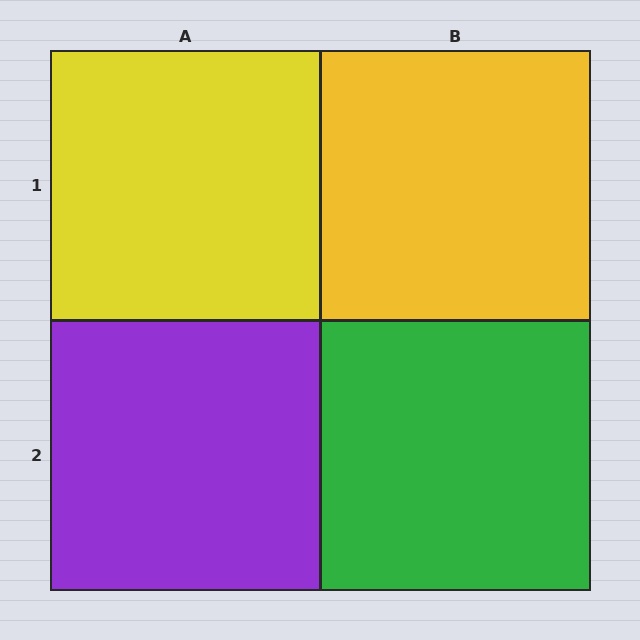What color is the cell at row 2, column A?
Purple.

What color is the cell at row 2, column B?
Green.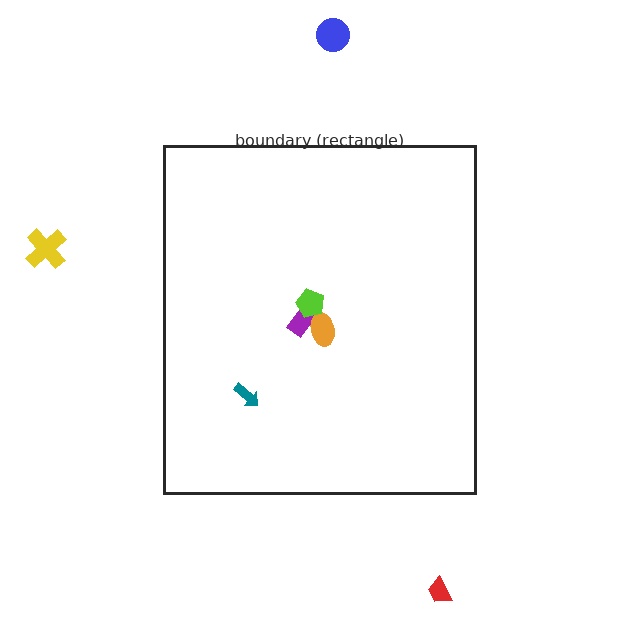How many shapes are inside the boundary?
4 inside, 3 outside.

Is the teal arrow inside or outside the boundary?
Inside.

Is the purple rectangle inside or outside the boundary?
Inside.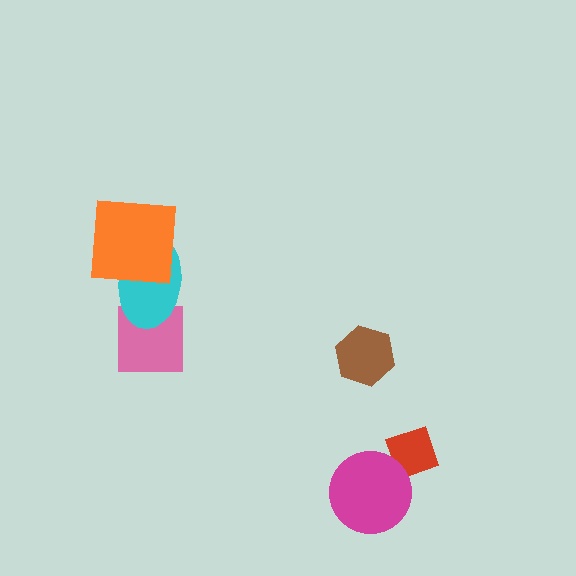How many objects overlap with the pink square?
1 object overlaps with the pink square.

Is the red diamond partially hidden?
Yes, it is partially covered by another shape.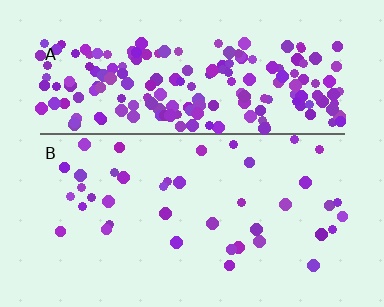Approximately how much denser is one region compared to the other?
Approximately 4.9× — region A over region B.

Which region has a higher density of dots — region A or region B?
A (the top).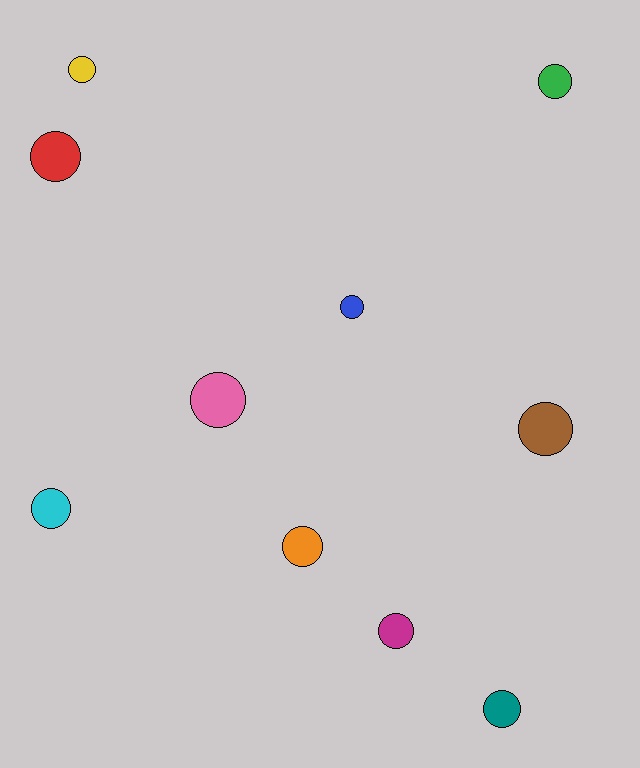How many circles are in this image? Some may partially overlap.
There are 10 circles.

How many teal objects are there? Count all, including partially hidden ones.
There is 1 teal object.